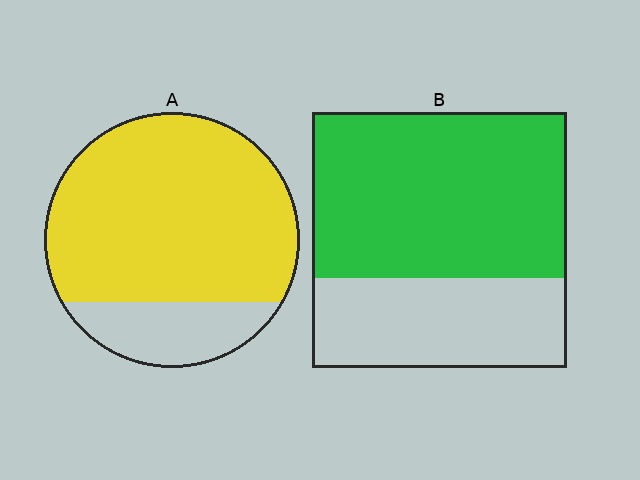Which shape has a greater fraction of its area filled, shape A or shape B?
Shape A.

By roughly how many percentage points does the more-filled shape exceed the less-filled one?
By roughly 15 percentage points (A over B).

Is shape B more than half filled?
Yes.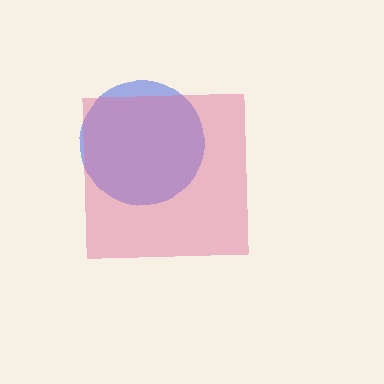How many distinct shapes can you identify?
There are 2 distinct shapes: a blue circle, a pink square.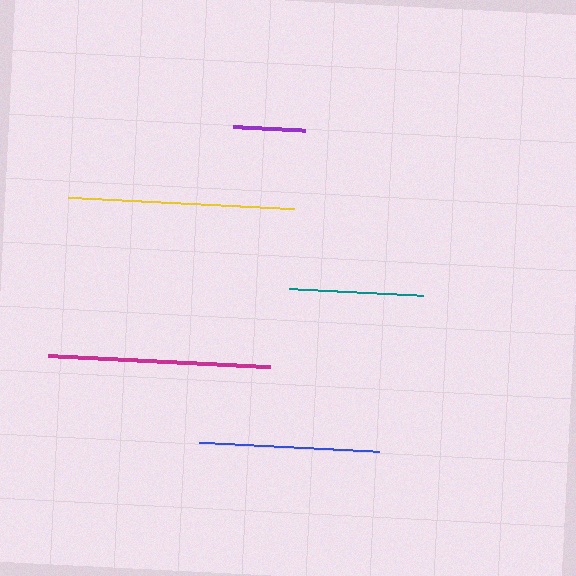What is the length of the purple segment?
The purple segment is approximately 72 pixels long.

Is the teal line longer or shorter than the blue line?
The blue line is longer than the teal line.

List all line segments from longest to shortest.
From longest to shortest: yellow, magenta, blue, teal, purple.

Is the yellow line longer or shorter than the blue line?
The yellow line is longer than the blue line.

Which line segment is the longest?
The yellow line is the longest at approximately 226 pixels.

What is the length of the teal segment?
The teal segment is approximately 134 pixels long.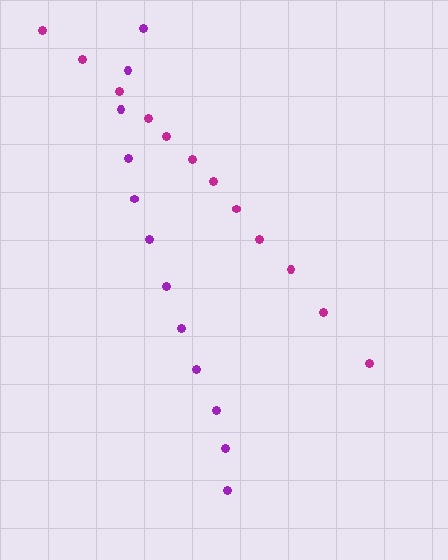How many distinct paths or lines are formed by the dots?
There are 2 distinct paths.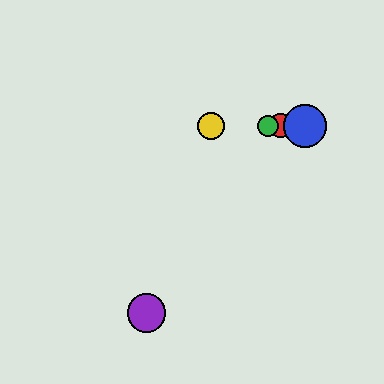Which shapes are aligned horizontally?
The red circle, the blue circle, the green circle, the yellow circle are aligned horizontally.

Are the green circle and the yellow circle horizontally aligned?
Yes, both are at y≈126.